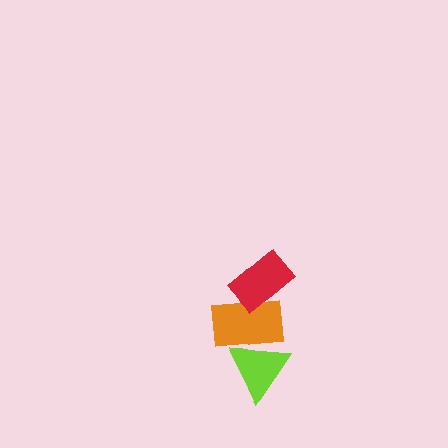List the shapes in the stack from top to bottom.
From top to bottom: the red rectangle, the orange rectangle, the lime triangle.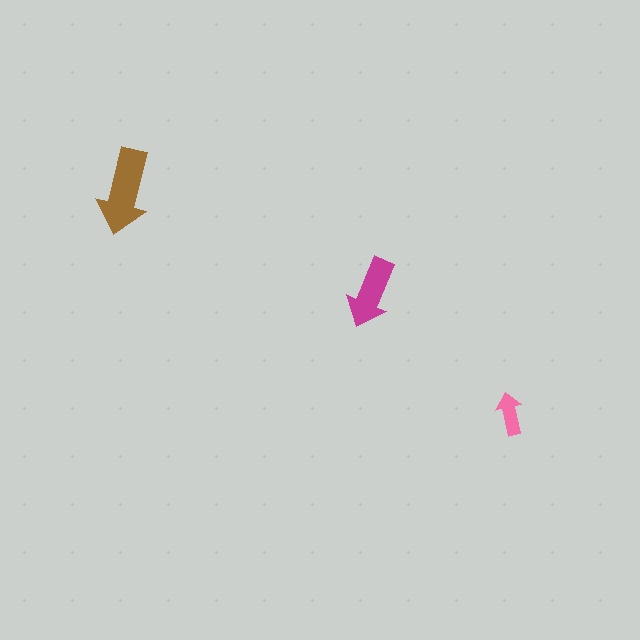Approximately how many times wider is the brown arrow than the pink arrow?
About 2 times wider.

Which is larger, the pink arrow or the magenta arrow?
The magenta one.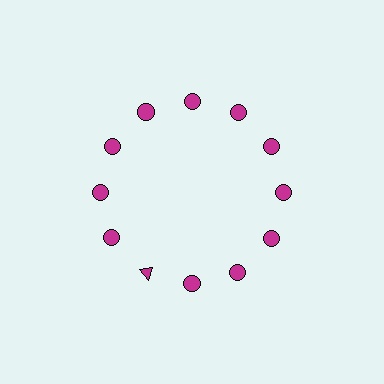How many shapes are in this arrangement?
There are 12 shapes arranged in a ring pattern.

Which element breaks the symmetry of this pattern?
The magenta triangle at roughly the 7 o'clock position breaks the symmetry. All other shapes are magenta circles.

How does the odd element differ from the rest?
It has a different shape: triangle instead of circle.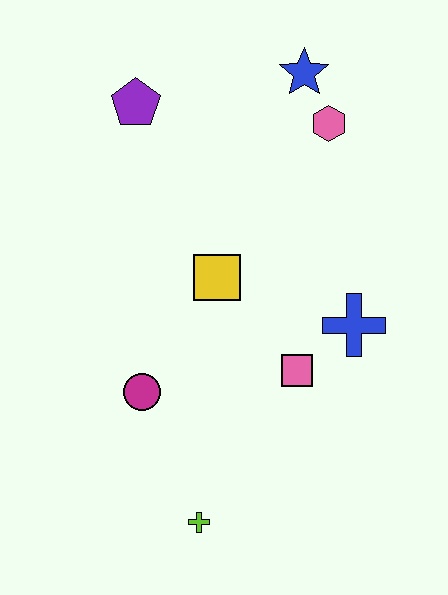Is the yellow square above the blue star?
No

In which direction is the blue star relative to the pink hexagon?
The blue star is above the pink hexagon.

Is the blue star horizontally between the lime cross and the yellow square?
No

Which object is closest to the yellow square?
The pink square is closest to the yellow square.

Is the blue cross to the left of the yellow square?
No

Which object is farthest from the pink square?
The purple pentagon is farthest from the pink square.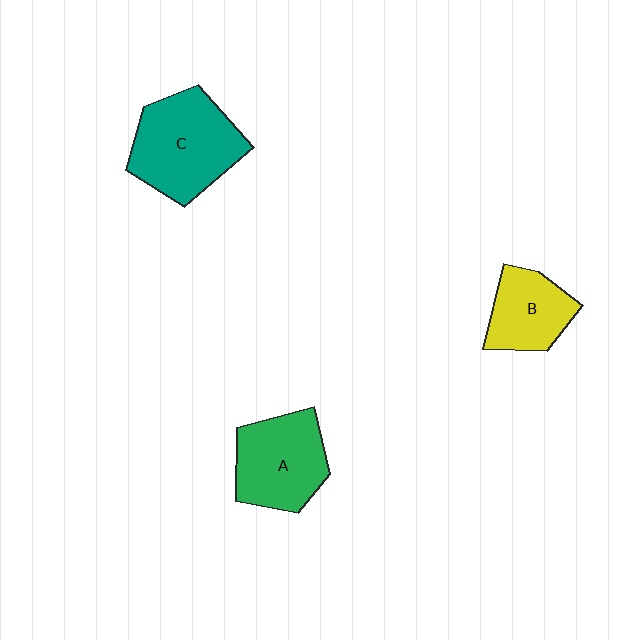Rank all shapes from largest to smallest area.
From largest to smallest: C (teal), A (green), B (yellow).